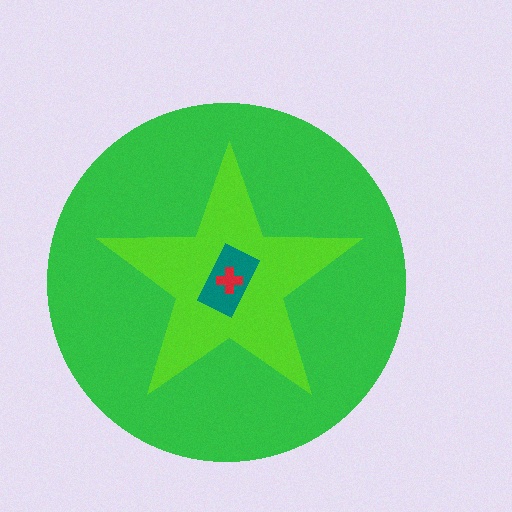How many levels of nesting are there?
4.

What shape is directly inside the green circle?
The lime star.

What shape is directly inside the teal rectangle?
The red cross.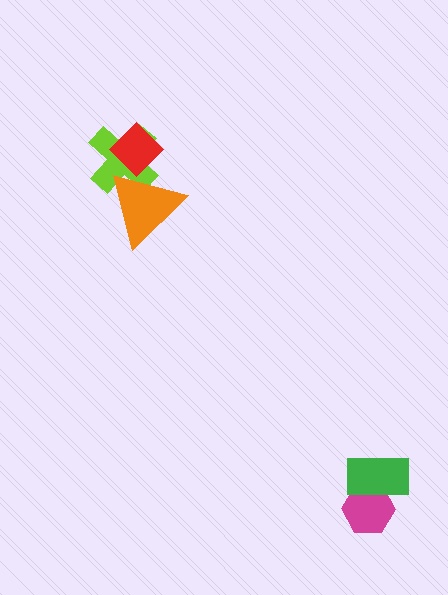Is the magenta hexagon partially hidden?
Yes, it is partially covered by another shape.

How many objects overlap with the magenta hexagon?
1 object overlaps with the magenta hexagon.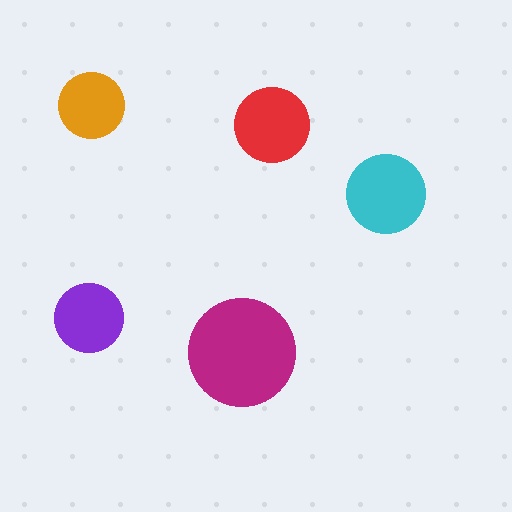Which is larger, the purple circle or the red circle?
The red one.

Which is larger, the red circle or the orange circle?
The red one.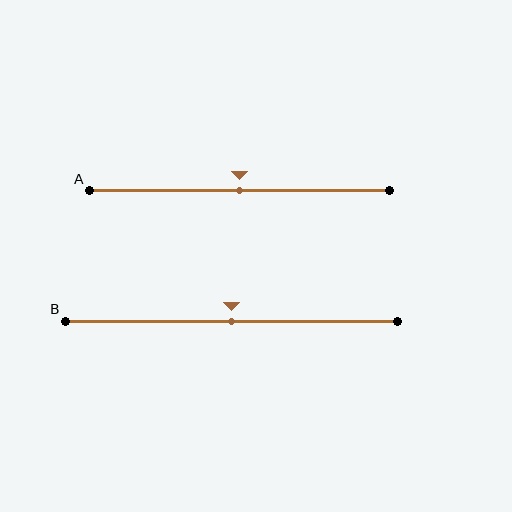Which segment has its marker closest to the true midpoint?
Segment A has its marker closest to the true midpoint.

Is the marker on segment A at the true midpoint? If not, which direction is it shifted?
Yes, the marker on segment A is at the true midpoint.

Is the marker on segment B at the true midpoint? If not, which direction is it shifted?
Yes, the marker on segment B is at the true midpoint.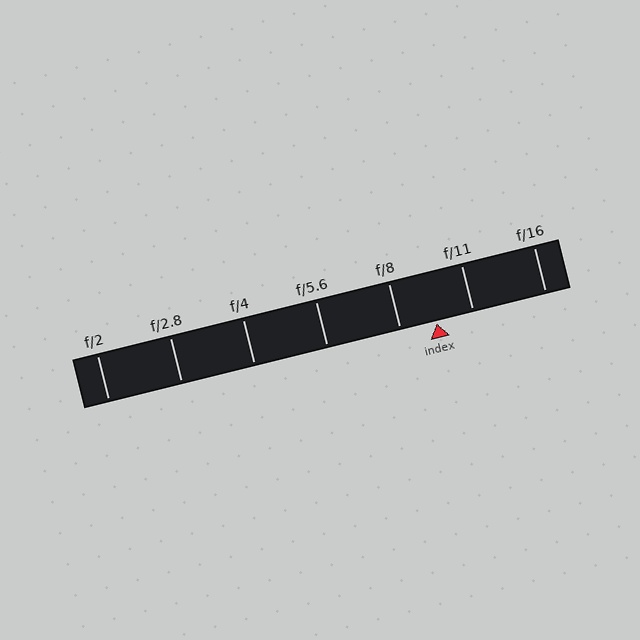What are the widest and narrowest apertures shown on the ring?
The widest aperture shown is f/2 and the narrowest is f/16.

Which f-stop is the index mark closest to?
The index mark is closest to f/8.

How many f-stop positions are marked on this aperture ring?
There are 7 f-stop positions marked.